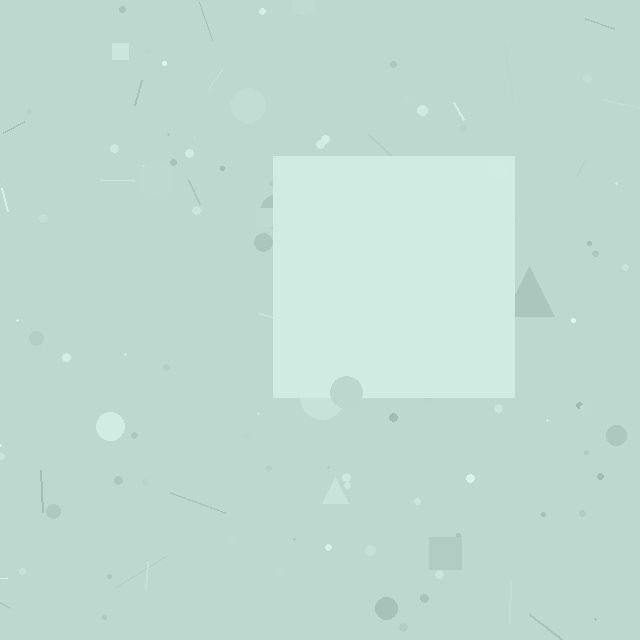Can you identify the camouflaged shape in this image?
The camouflaged shape is a square.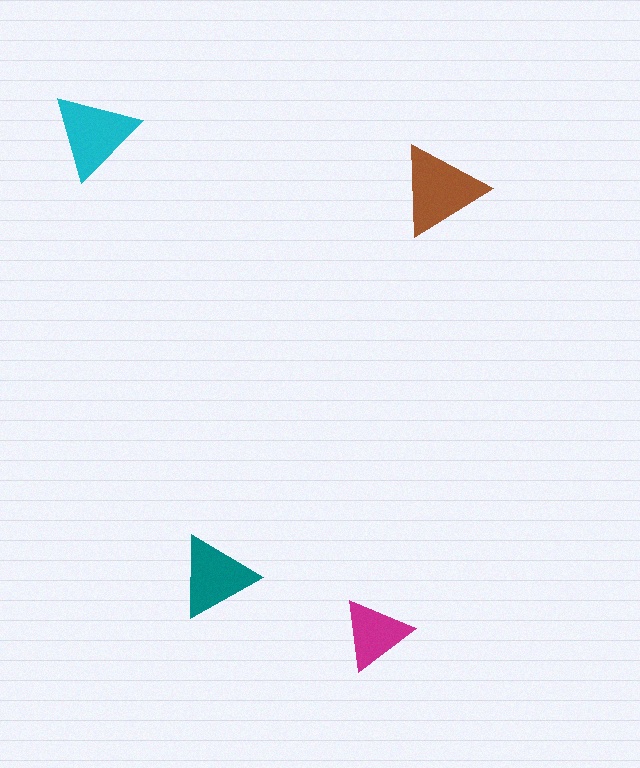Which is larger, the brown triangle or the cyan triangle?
The brown one.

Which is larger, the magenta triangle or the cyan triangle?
The cyan one.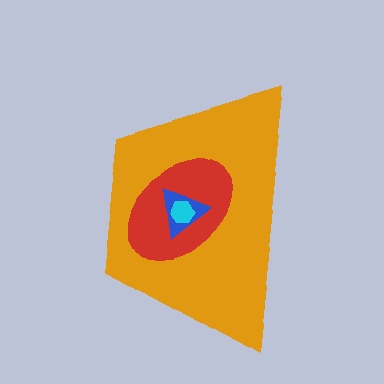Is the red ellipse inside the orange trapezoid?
Yes.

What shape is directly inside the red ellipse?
The blue triangle.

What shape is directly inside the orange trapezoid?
The red ellipse.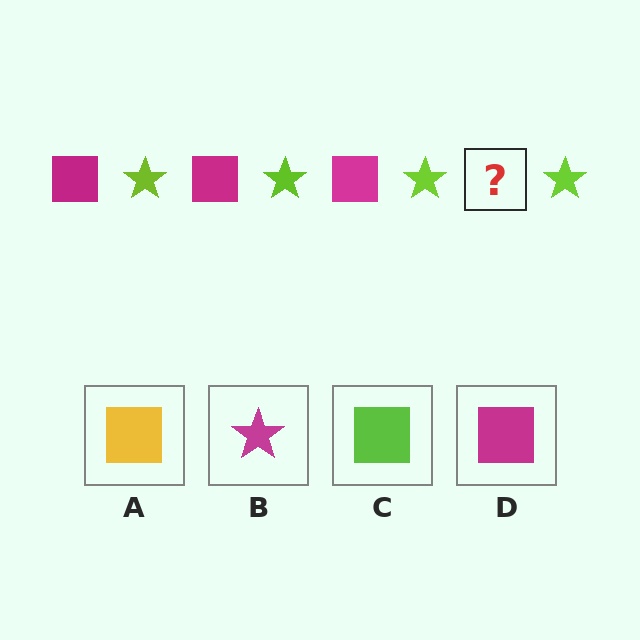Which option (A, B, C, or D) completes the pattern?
D.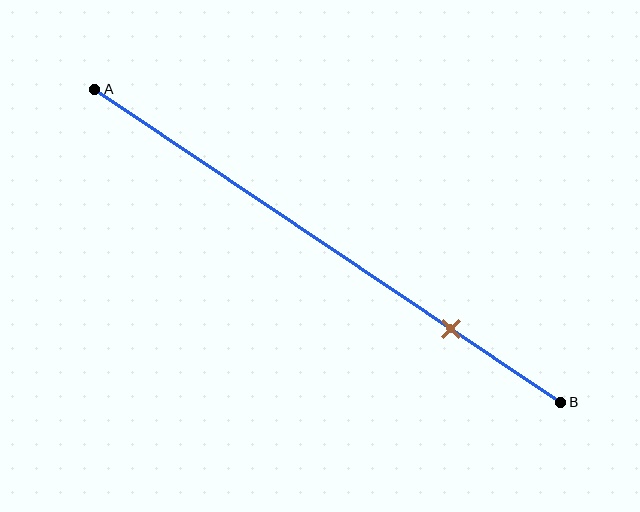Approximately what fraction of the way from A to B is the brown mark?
The brown mark is approximately 75% of the way from A to B.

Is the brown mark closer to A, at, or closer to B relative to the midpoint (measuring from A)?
The brown mark is closer to point B than the midpoint of segment AB.